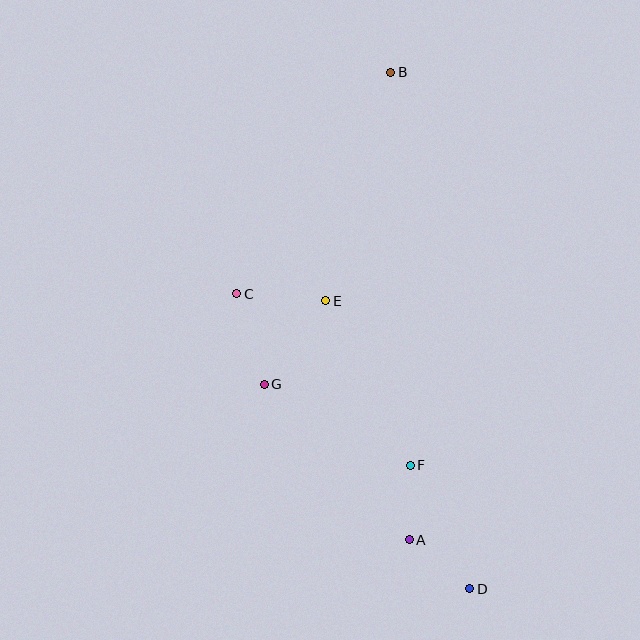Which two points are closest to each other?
Points A and F are closest to each other.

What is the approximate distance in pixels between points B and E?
The distance between B and E is approximately 237 pixels.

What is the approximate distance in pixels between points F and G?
The distance between F and G is approximately 167 pixels.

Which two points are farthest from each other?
Points B and D are farthest from each other.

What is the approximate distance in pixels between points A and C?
The distance between A and C is approximately 301 pixels.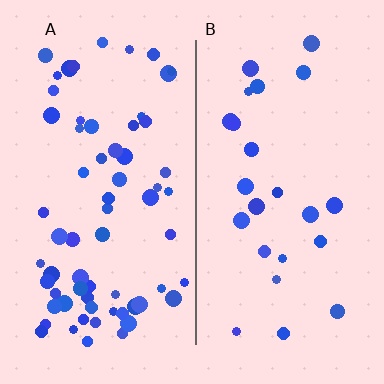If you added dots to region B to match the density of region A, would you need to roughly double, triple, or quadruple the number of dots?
Approximately triple.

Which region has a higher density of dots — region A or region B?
A (the left).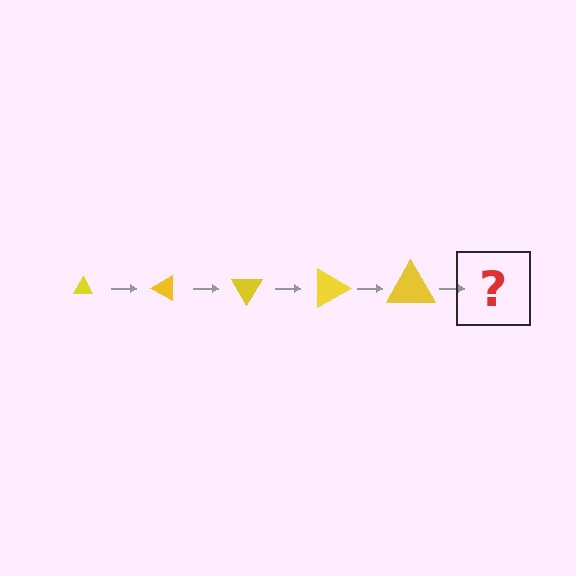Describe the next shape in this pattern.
It should be a triangle, larger than the previous one and rotated 150 degrees from the start.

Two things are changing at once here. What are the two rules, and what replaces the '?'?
The two rules are that the triangle grows larger each step and it rotates 30 degrees each step. The '?' should be a triangle, larger than the previous one and rotated 150 degrees from the start.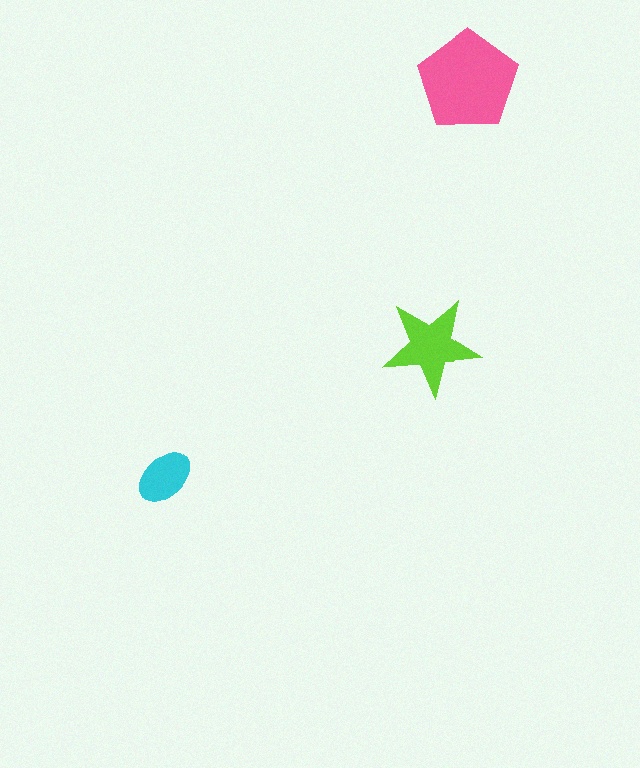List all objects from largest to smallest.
The pink pentagon, the lime star, the cyan ellipse.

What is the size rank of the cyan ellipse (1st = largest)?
3rd.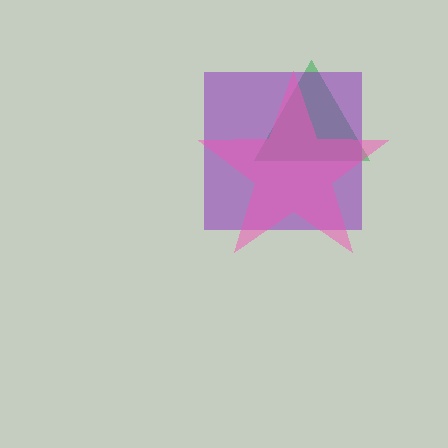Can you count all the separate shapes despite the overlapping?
Yes, there are 3 separate shapes.